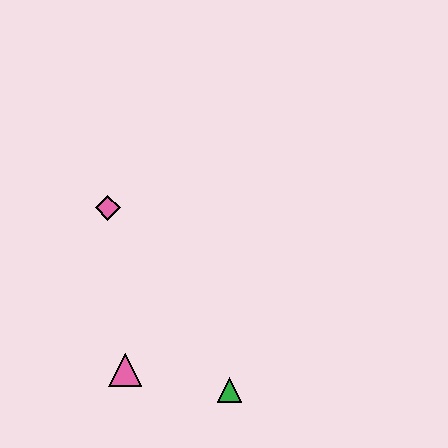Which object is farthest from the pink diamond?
The green triangle is farthest from the pink diamond.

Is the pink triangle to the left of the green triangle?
Yes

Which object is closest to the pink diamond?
The pink triangle is closest to the pink diamond.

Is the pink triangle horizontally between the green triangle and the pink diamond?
Yes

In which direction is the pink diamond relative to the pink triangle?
The pink diamond is above the pink triangle.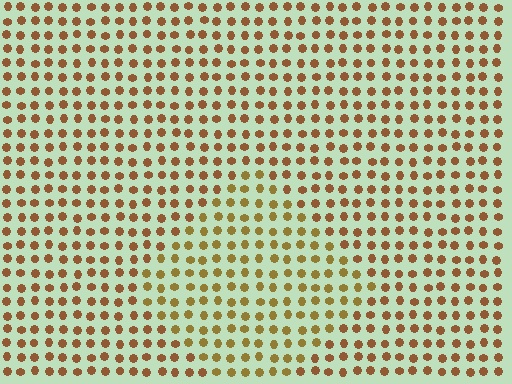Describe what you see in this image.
The image is filled with small brown elements in a uniform arrangement. A diamond-shaped region is visible where the elements are tinted to a slightly different hue, forming a subtle color boundary.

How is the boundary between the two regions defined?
The boundary is defined purely by a slight shift in hue (about 23 degrees). Spacing, size, and orientation are identical on both sides.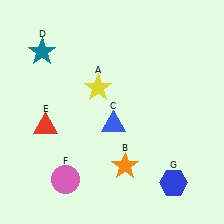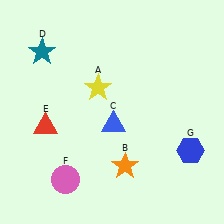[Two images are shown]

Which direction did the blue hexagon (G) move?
The blue hexagon (G) moved up.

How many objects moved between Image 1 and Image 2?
1 object moved between the two images.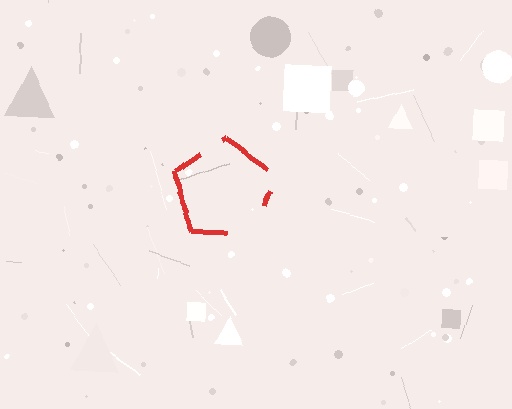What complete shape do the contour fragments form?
The contour fragments form a pentagon.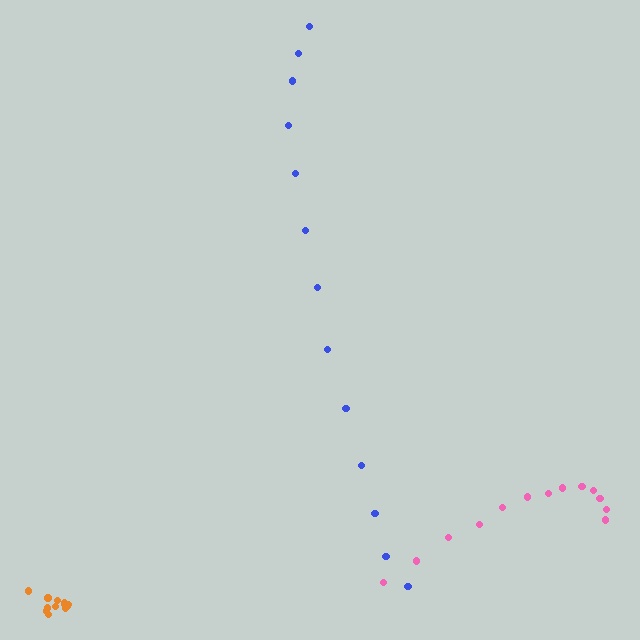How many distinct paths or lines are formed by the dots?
There are 3 distinct paths.